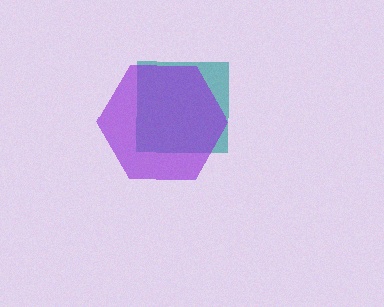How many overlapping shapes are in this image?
There are 2 overlapping shapes in the image.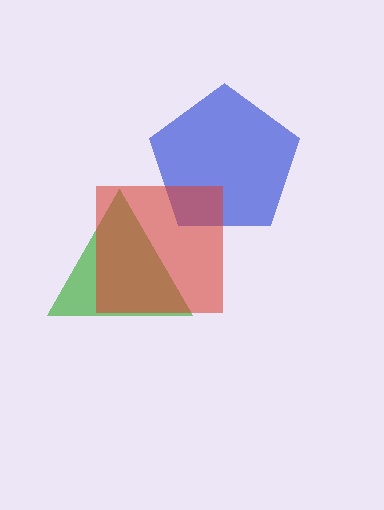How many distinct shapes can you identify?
There are 3 distinct shapes: a green triangle, a blue pentagon, a red square.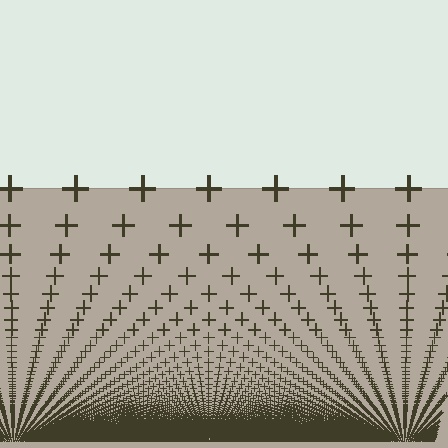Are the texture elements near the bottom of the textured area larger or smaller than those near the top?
Smaller. The gradient is inverted — elements near the bottom are smaller and denser.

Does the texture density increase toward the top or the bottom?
Density increases toward the bottom.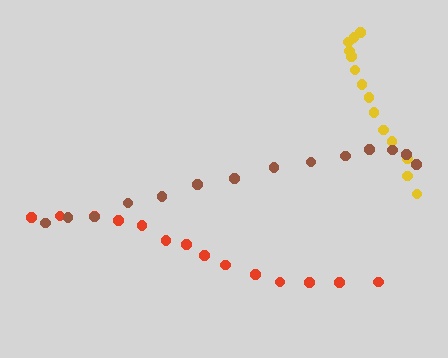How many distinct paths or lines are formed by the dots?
There are 3 distinct paths.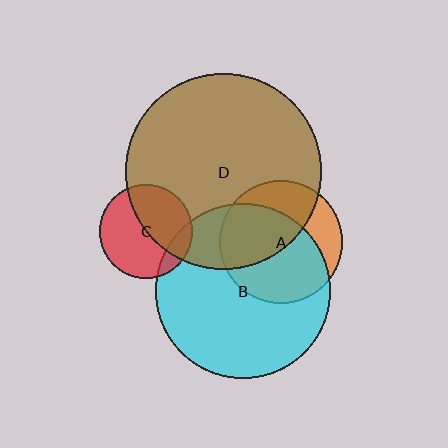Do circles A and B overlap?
Yes.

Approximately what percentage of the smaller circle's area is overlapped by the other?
Approximately 70%.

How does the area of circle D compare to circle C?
Approximately 4.4 times.